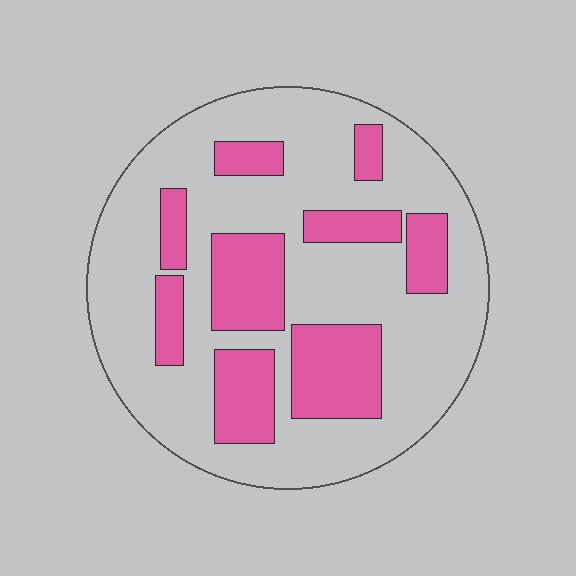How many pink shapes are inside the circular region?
9.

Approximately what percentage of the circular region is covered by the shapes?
Approximately 30%.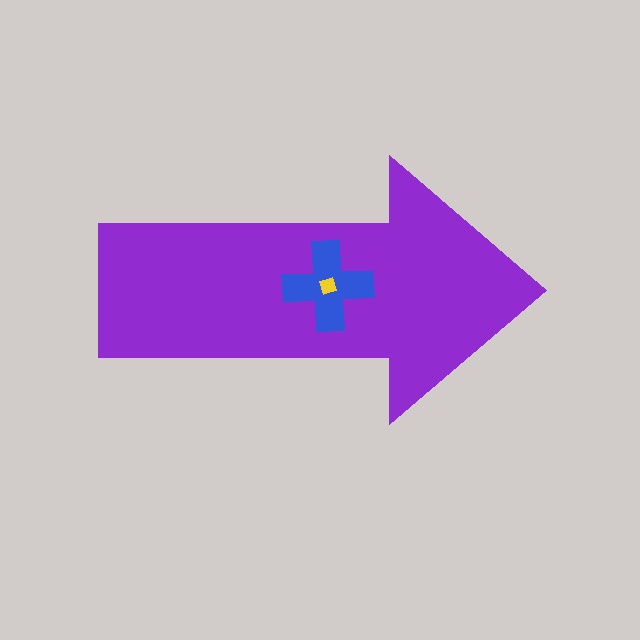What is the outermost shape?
The purple arrow.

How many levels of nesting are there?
3.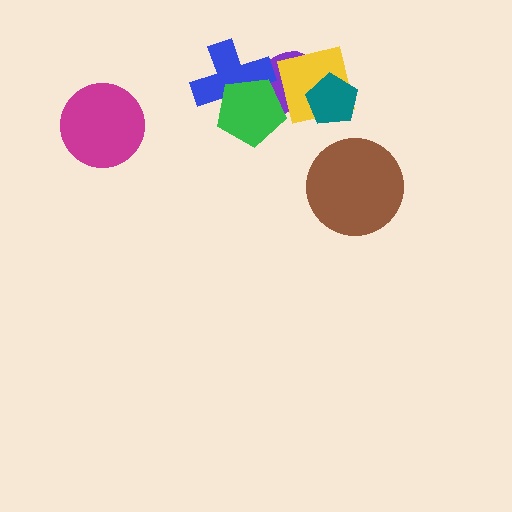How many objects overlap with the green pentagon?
3 objects overlap with the green pentagon.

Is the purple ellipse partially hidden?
Yes, it is partially covered by another shape.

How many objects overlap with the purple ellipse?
4 objects overlap with the purple ellipse.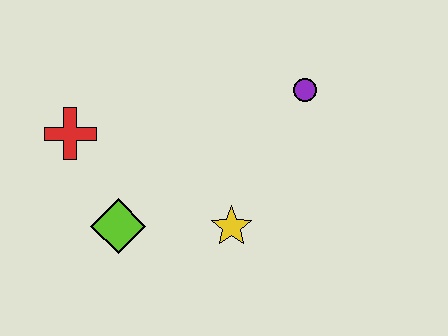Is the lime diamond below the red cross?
Yes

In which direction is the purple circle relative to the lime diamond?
The purple circle is to the right of the lime diamond.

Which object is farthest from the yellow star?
The red cross is farthest from the yellow star.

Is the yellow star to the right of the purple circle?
No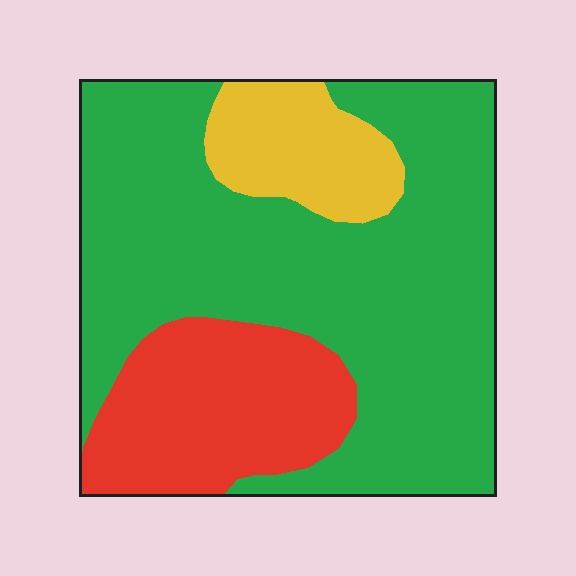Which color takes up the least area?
Yellow, at roughly 10%.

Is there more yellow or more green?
Green.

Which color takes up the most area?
Green, at roughly 65%.